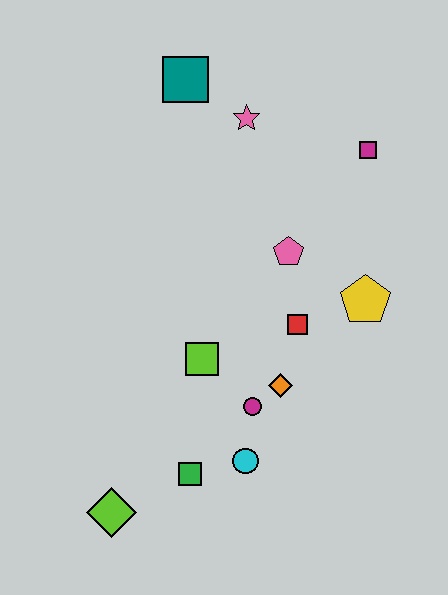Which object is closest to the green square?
The cyan circle is closest to the green square.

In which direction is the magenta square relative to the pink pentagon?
The magenta square is above the pink pentagon.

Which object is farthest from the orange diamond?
The teal square is farthest from the orange diamond.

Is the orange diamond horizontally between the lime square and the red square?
Yes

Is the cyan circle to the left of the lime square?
No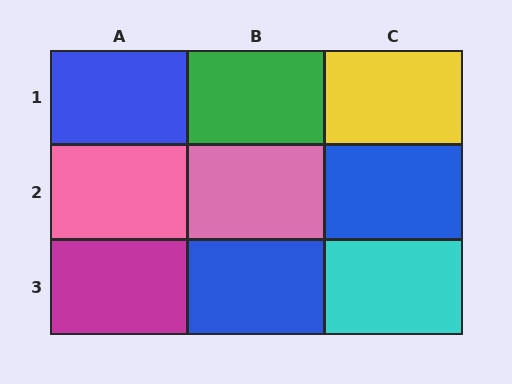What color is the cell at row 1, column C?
Yellow.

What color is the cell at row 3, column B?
Blue.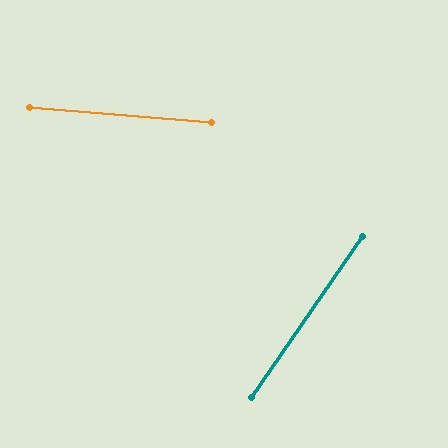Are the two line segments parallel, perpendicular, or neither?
Neither parallel nor perpendicular — they differ by about 60°.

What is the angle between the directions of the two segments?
Approximately 60 degrees.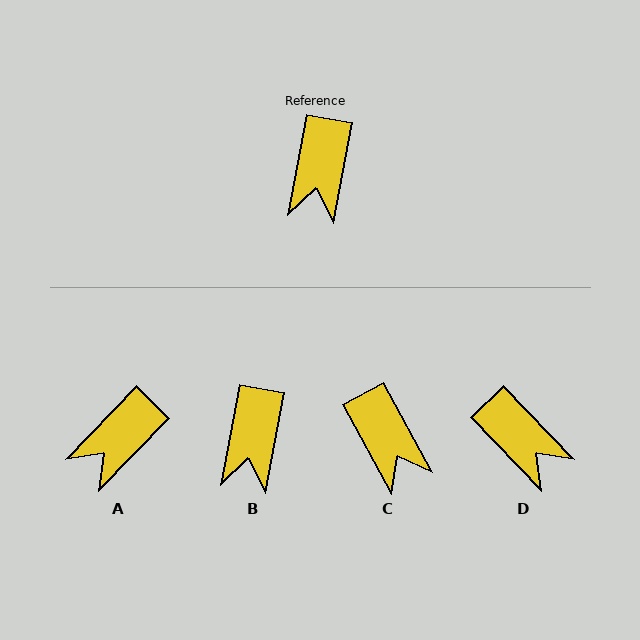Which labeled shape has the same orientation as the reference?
B.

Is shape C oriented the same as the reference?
No, it is off by about 39 degrees.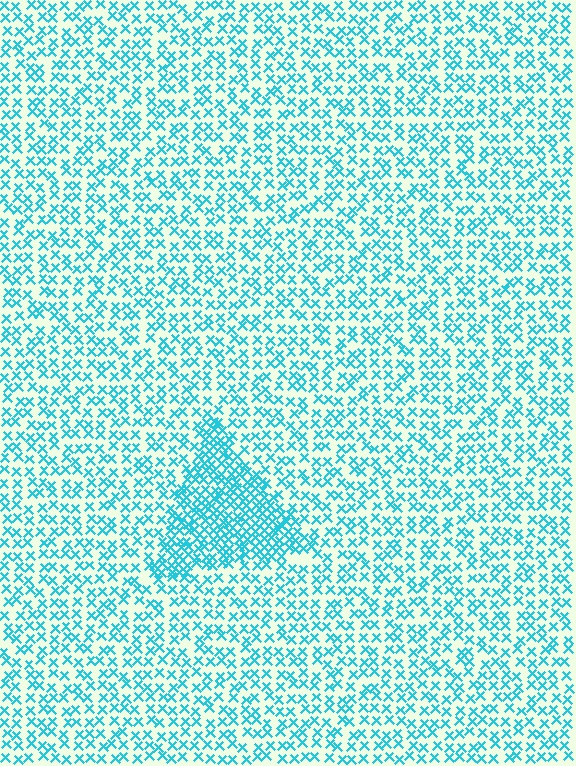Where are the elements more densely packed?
The elements are more densely packed inside the triangle boundary.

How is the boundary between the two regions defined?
The boundary is defined by a change in element density (approximately 2.0x ratio). All elements are the same color, size, and shape.